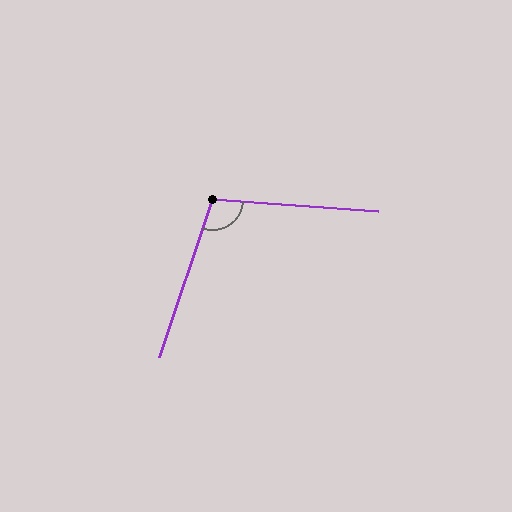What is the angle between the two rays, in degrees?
Approximately 105 degrees.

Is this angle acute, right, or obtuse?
It is obtuse.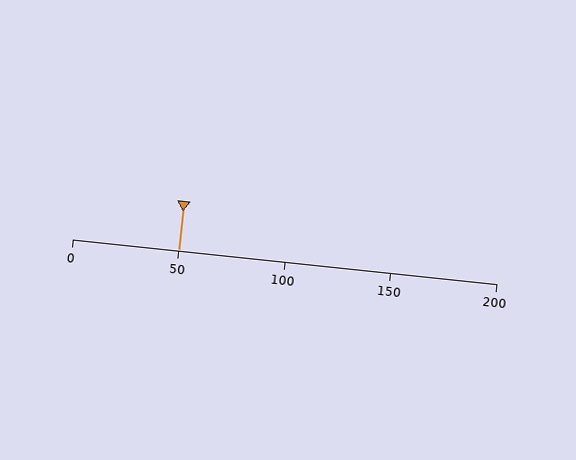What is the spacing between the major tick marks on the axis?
The major ticks are spaced 50 apart.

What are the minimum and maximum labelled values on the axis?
The axis runs from 0 to 200.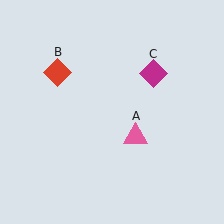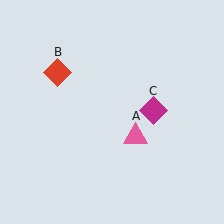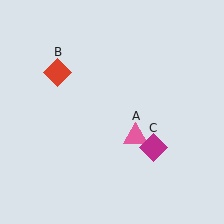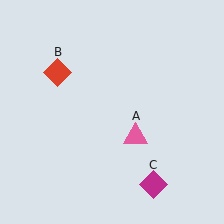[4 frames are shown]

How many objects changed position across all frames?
1 object changed position: magenta diamond (object C).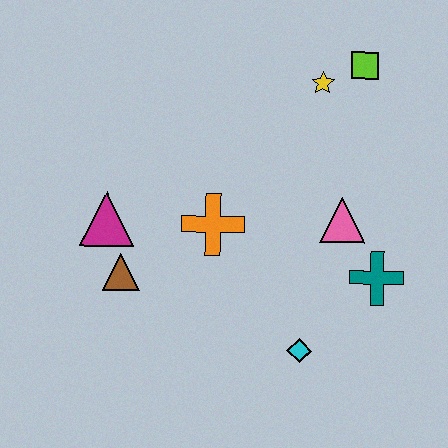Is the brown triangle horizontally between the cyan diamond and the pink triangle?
No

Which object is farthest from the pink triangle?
The magenta triangle is farthest from the pink triangle.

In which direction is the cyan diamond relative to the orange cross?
The cyan diamond is below the orange cross.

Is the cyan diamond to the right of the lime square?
No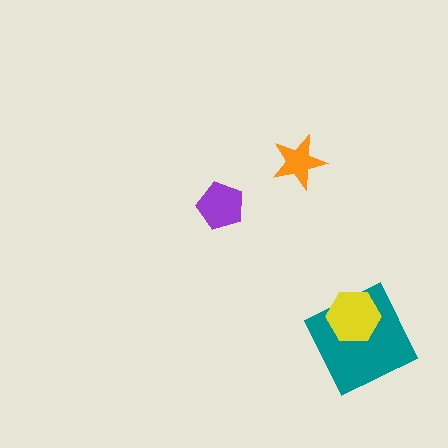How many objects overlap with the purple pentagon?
0 objects overlap with the purple pentagon.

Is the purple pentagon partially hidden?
No, no other shape covers it.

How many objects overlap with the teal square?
1 object overlaps with the teal square.